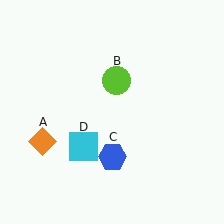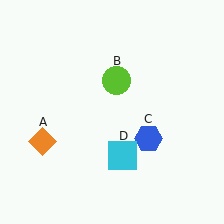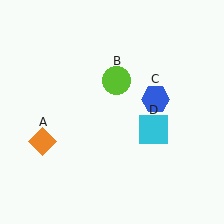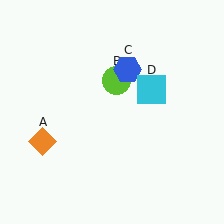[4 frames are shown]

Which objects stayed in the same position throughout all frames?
Orange diamond (object A) and lime circle (object B) remained stationary.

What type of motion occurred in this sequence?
The blue hexagon (object C), cyan square (object D) rotated counterclockwise around the center of the scene.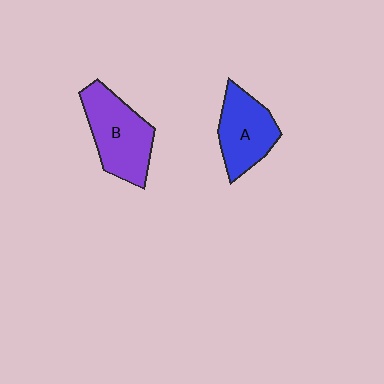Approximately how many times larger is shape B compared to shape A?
Approximately 1.2 times.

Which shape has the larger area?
Shape B (purple).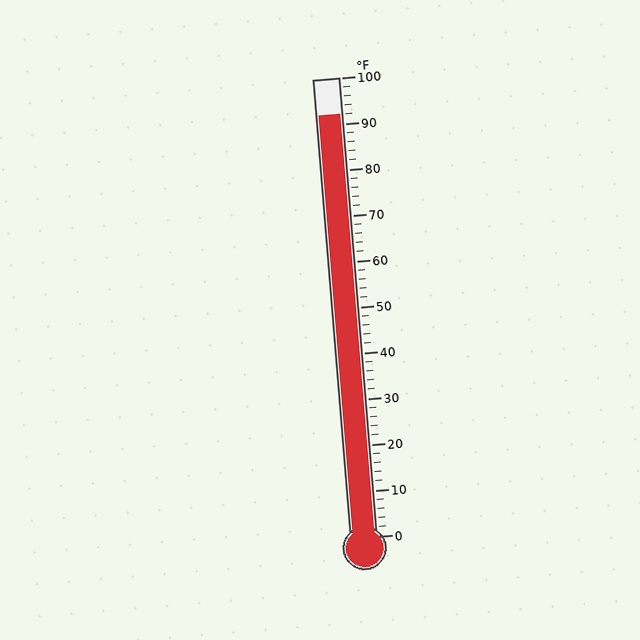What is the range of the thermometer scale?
The thermometer scale ranges from 0°F to 100°F.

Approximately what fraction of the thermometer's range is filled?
The thermometer is filled to approximately 90% of its range.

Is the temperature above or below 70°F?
The temperature is above 70°F.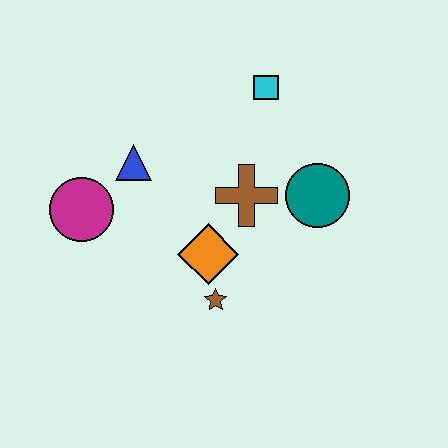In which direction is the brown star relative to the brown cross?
The brown star is below the brown cross.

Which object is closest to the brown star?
The orange diamond is closest to the brown star.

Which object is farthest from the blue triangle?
The teal circle is farthest from the blue triangle.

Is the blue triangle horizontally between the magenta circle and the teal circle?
Yes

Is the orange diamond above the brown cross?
No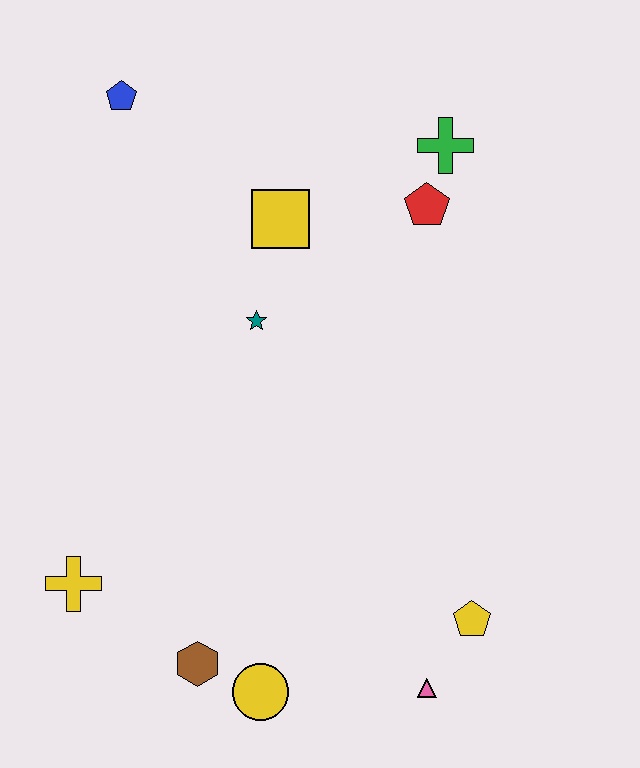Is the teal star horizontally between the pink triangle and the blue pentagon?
Yes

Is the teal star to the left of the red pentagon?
Yes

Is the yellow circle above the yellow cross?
No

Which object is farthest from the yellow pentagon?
The blue pentagon is farthest from the yellow pentagon.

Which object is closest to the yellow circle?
The brown hexagon is closest to the yellow circle.